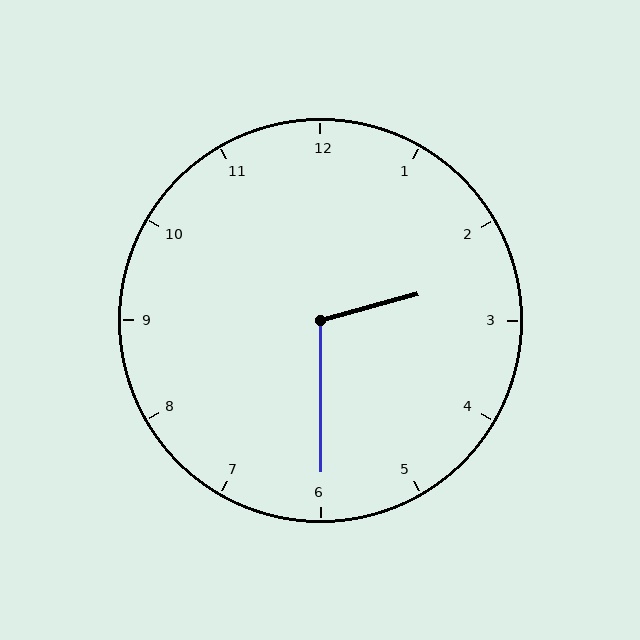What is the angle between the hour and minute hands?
Approximately 105 degrees.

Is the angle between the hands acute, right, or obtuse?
It is obtuse.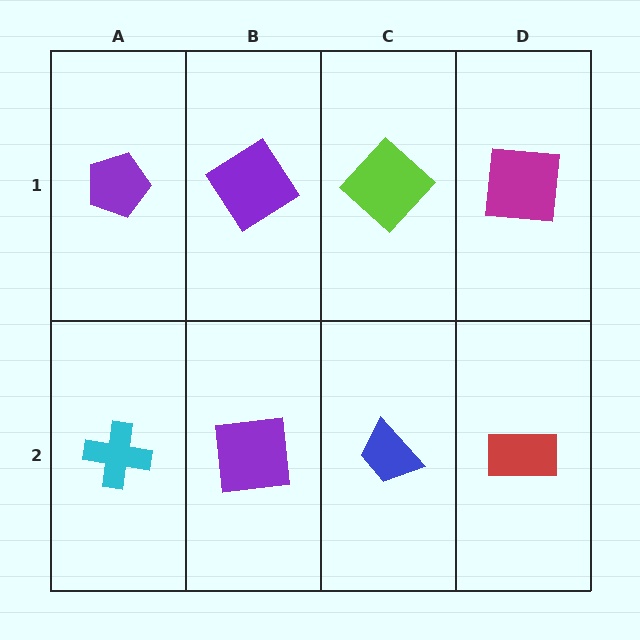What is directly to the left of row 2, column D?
A blue trapezoid.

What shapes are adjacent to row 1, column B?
A purple square (row 2, column B), a purple pentagon (row 1, column A), a lime diamond (row 1, column C).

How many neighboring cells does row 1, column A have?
2.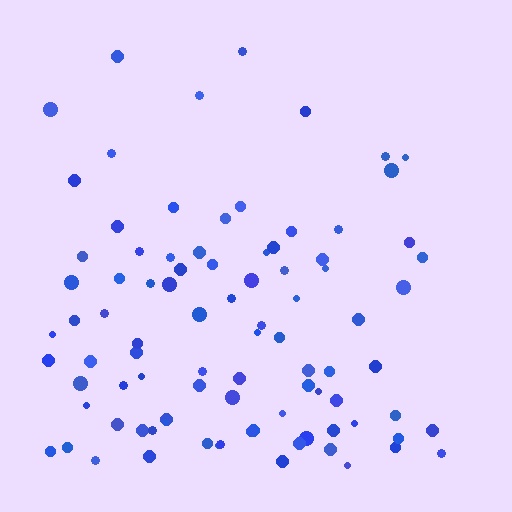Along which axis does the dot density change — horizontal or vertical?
Vertical.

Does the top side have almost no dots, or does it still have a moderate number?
Still a moderate number, just noticeably fewer than the bottom.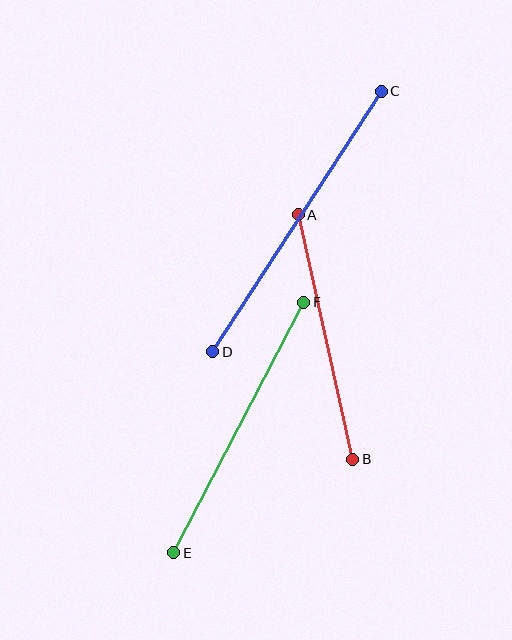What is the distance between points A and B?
The distance is approximately 251 pixels.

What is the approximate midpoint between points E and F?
The midpoint is at approximately (239, 427) pixels.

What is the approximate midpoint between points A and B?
The midpoint is at approximately (325, 337) pixels.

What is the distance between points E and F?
The distance is approximately 282 pixels.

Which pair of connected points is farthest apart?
Points C and D are farthest apart.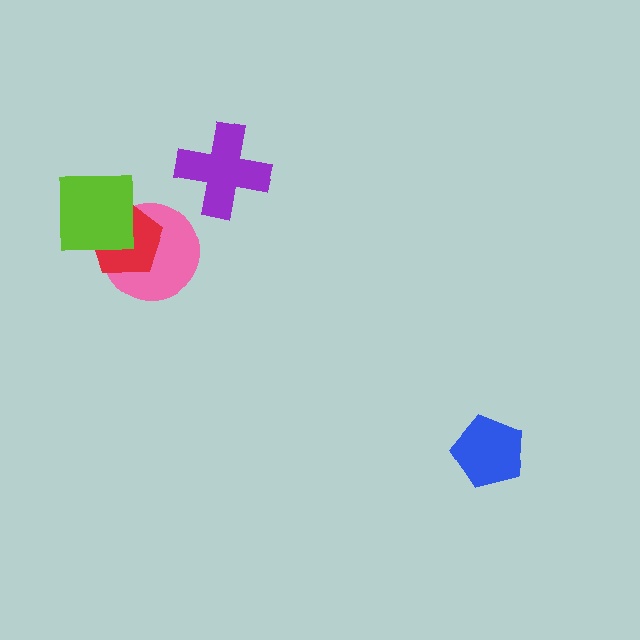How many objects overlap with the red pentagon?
2 objects overlap with the red pentagon.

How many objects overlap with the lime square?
2 objects overlap with the lime square.